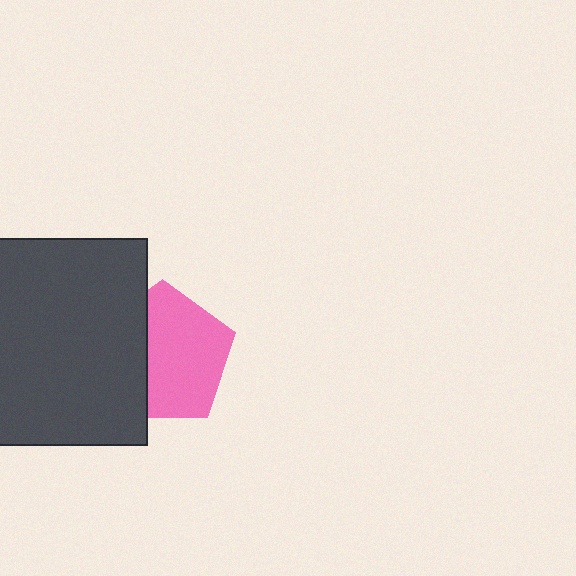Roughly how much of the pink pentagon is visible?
About half of it is visible (roughly 65%).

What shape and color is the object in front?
The object in front is a dark gray rectangle.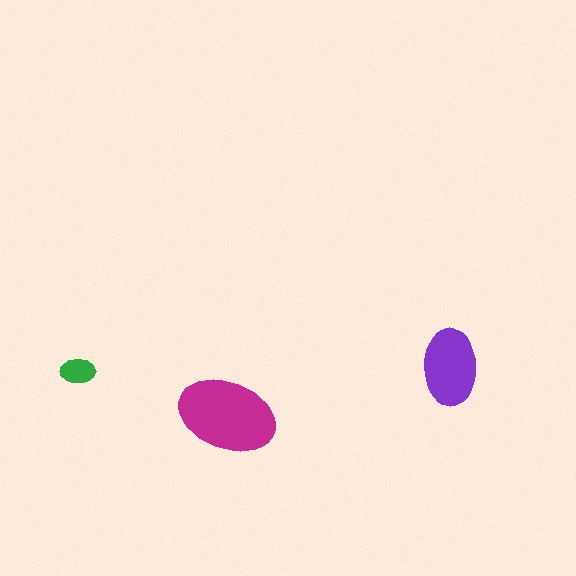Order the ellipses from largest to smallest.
the magenta one, the purple one, the green one.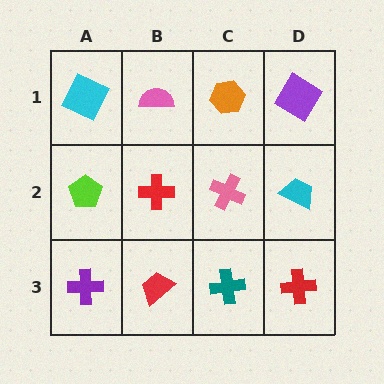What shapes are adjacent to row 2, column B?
A pink semicircle (row 1, column B), a red trapezoid (row 3, column B), a lime pentagon (row 2, column A), a pink cross (row 2, column C).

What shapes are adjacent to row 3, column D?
A cyan trapezoid (row 2, column D), a teal cross (row 3, column C).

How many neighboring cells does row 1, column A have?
2.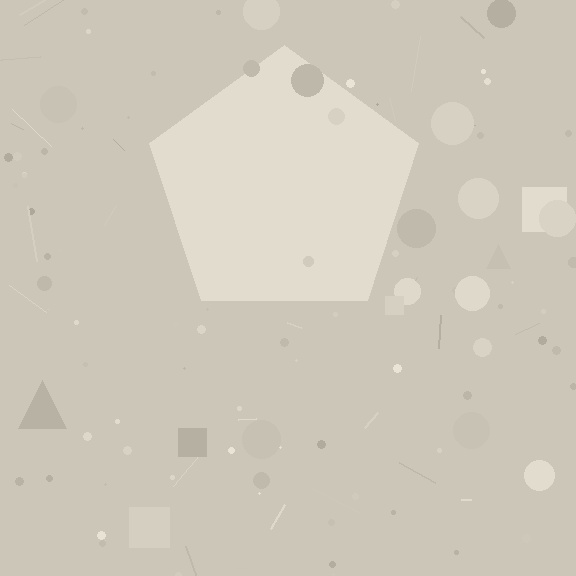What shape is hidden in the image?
A pentagon is hidden in the image.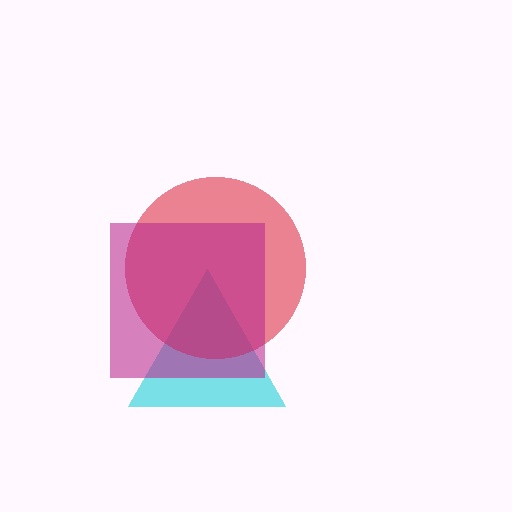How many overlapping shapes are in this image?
There are 3 overlapping shapes in the image.